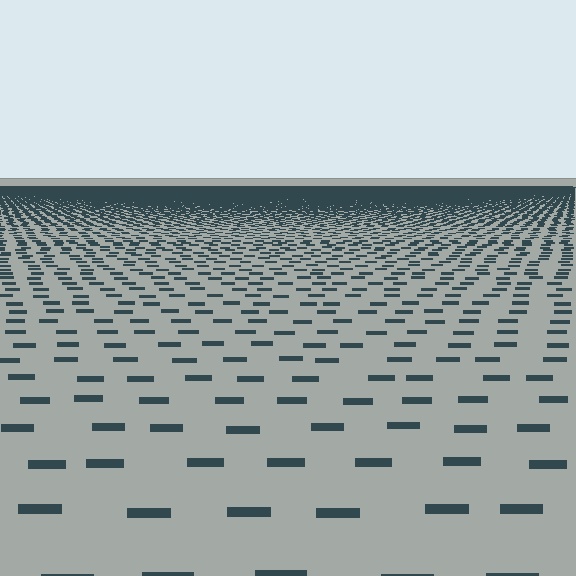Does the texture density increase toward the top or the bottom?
Density increases toward the top.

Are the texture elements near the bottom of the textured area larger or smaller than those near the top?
Larger. Near the bottom, elements are closer to the viewer and appear at a bigger on-screen size.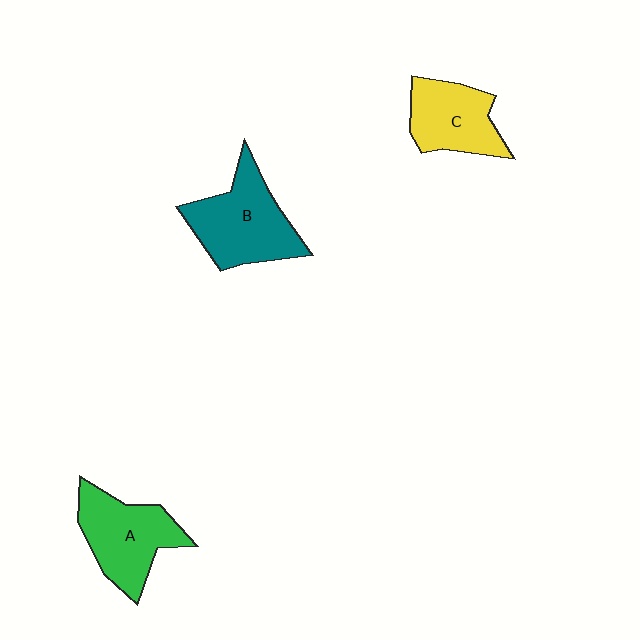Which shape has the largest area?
Shape B (teal).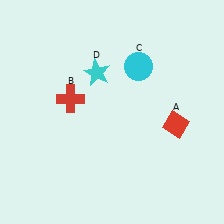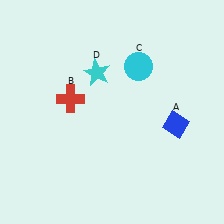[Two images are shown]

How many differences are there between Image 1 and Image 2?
There is 1 difference between the two images.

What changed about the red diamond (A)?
In Image 1, A is red. In Image 2, it changed to blue.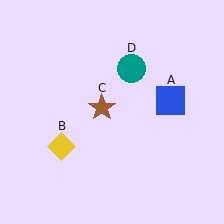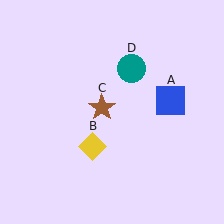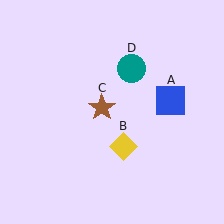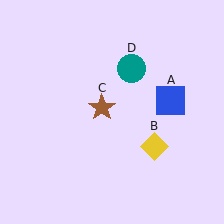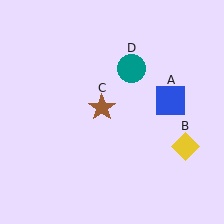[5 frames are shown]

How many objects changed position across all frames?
1 object changed position: yellow diamond (object B).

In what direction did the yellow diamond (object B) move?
The yellow diamond (object B) moved right.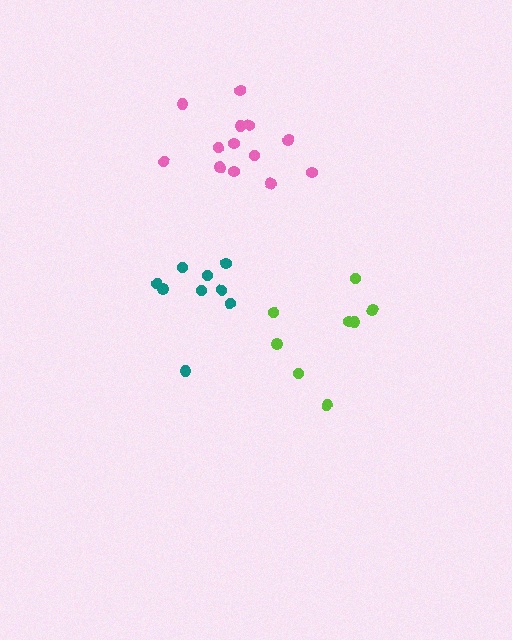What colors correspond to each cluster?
The clusters are colored: lime, pink, teal.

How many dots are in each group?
Group 1: 8 dots, Group 2: 13 dots, Group 3: 9 dots (30 total).